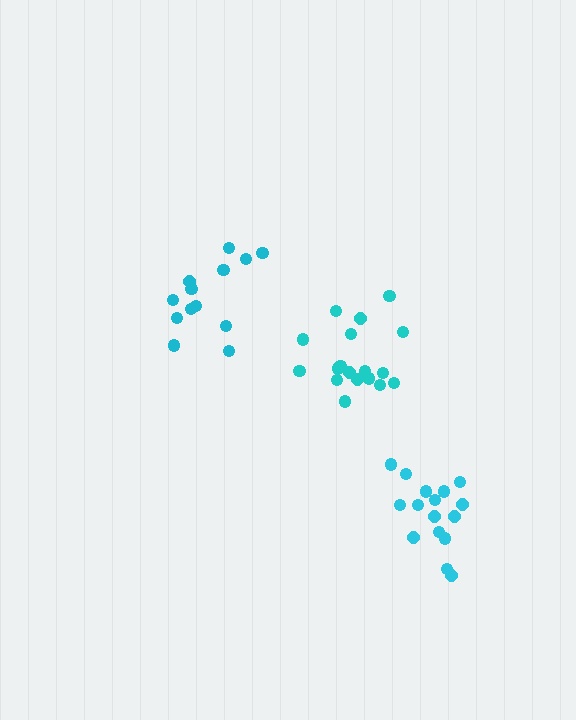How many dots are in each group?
Group 1: 13 dots, Group 2: 18 dots, Group 3: 16 dots (47 total).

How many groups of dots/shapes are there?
There are 3 groups.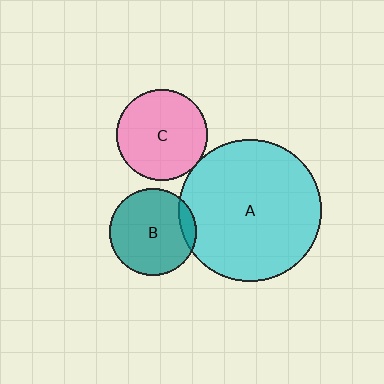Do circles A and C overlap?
Yes.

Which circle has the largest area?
Circle A (cyan).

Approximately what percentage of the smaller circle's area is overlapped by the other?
Approximately 5%.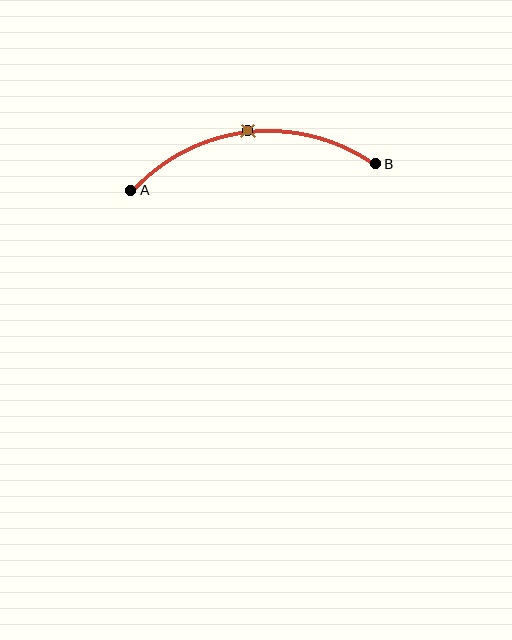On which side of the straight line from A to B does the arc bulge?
The arc bulges above the straight line connecting A and B.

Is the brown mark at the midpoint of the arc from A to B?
Yes. The brown mark lies on the arc at equal arc-length from both A and B — it is the arc midpoint.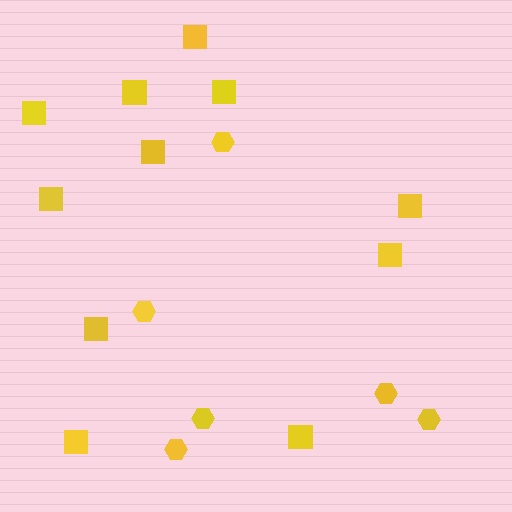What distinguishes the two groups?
There are 2 groups: one group of hexagons (6) and one group of squares (11).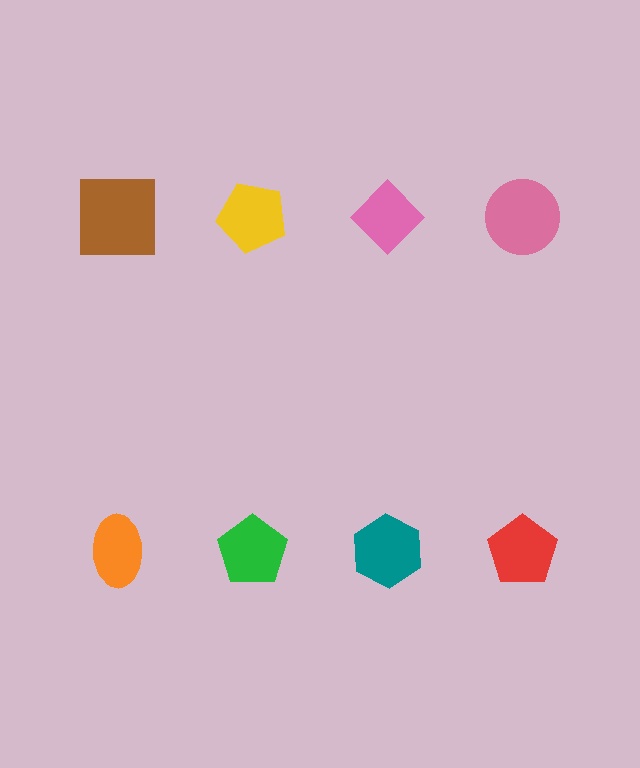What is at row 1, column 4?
A pink circle.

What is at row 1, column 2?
A yellow pentagon.